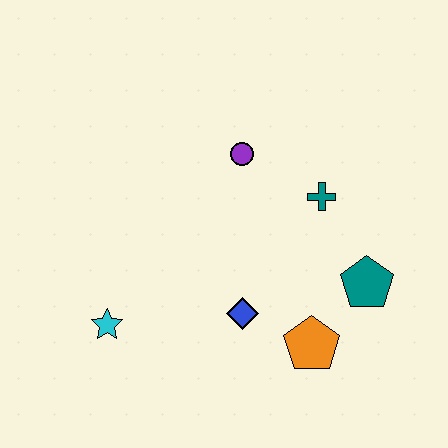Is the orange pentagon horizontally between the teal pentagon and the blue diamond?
Yes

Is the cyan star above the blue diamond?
No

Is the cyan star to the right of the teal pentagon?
No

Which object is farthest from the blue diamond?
The purple circle is farthest from the blue diamond.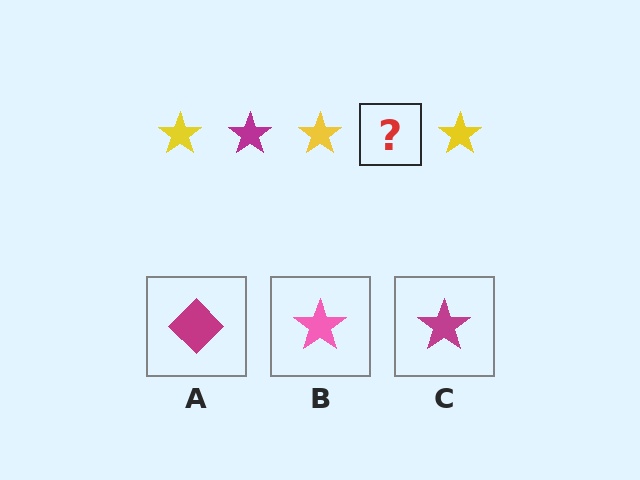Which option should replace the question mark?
Option C.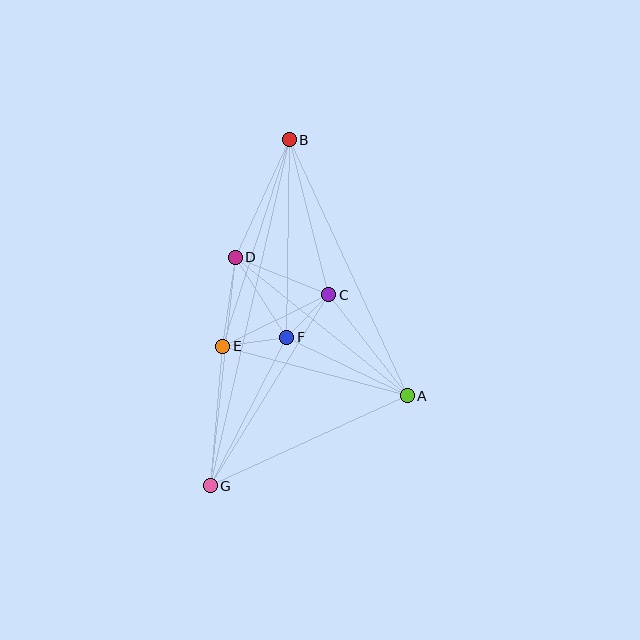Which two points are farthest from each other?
Points B and G are farthest from each other.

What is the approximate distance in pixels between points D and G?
The distance between D and G is approximately 230 pixels.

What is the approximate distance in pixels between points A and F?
The distance between A and F is approximately 134 pixels.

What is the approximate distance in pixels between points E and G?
The distance between E and G is approximately 140 pixels.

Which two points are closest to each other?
Points C and F are closest to each other.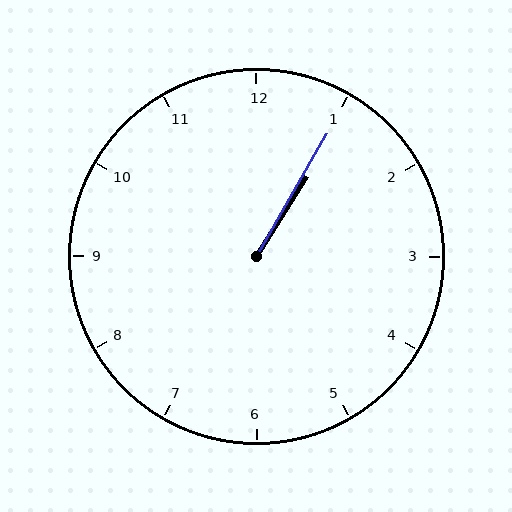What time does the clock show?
1:05.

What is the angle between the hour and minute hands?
Approximately 2 degrees.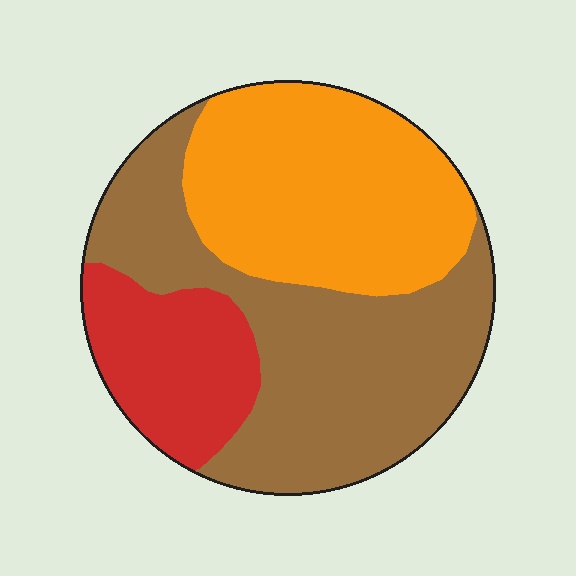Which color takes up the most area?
Brown, at roughly 45%.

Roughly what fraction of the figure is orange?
Orange covers 36% of the figure.